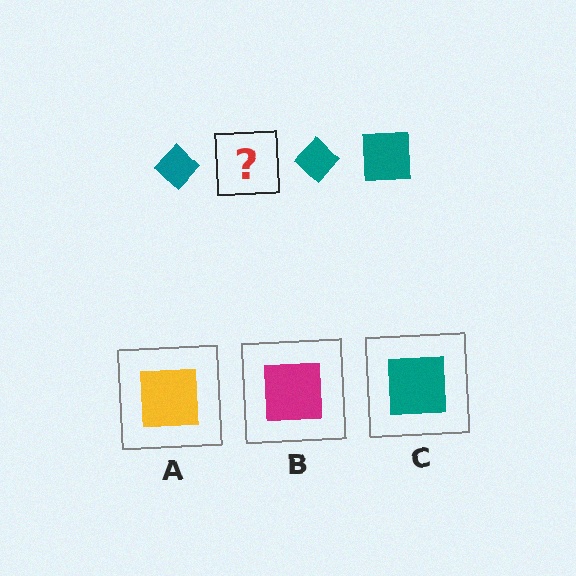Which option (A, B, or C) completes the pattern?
C.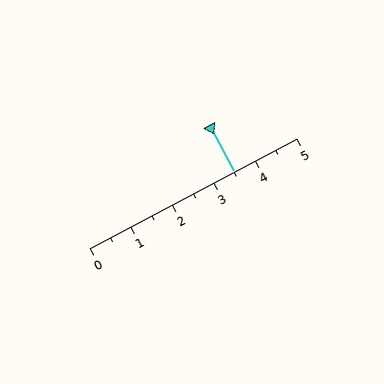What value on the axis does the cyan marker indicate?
The marker indicates approximately 3.5.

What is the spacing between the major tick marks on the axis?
The major ticks are spaced 1 apart.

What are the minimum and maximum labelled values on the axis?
The axis runs from 0 to 5.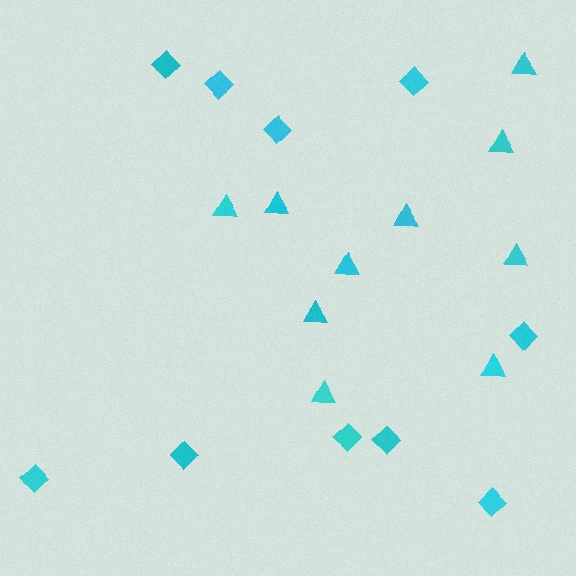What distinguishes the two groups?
There are 2 groups: one group of triangles (10) and one group of diamonds (10).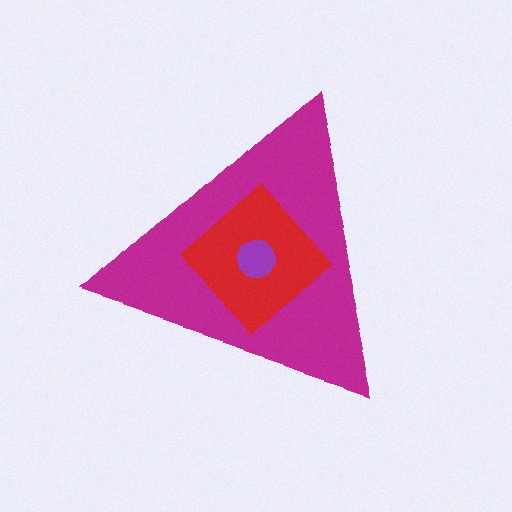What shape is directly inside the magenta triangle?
The red diamond.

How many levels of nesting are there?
3.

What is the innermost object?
The purple circle.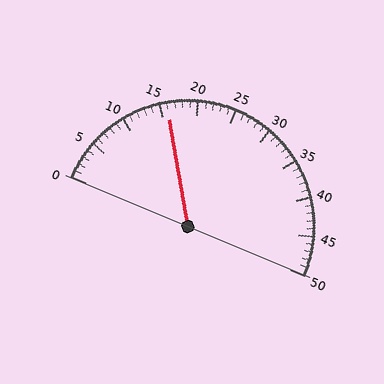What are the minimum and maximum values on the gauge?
The gauge ranges from 0 to 50.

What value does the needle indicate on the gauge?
The needle indicates approximately 16.